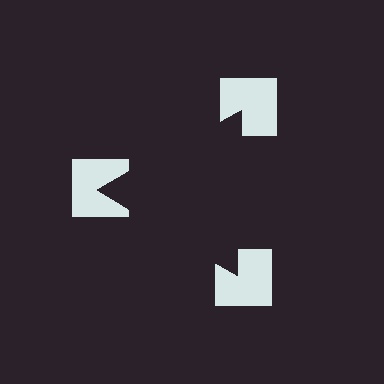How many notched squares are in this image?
There are 3 — one at each vertex of the illusory triangle.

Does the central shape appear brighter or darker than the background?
It typically appears slightly darker than the background, even though no actual brightness change is drawn.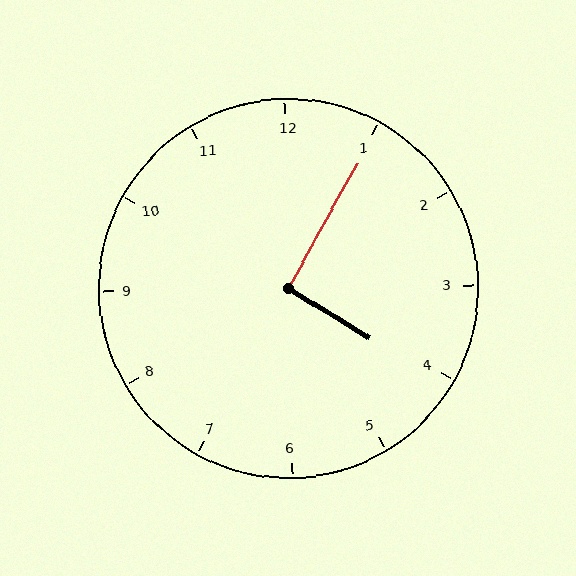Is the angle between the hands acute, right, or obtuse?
It is right.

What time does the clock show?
4:05.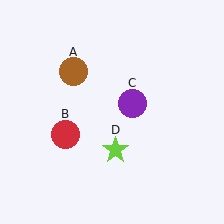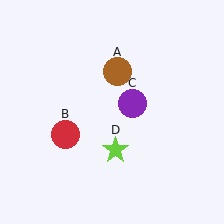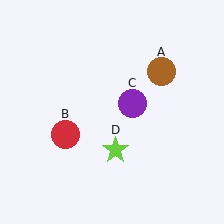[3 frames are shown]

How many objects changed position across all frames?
1 object changed position: brown circle (object A).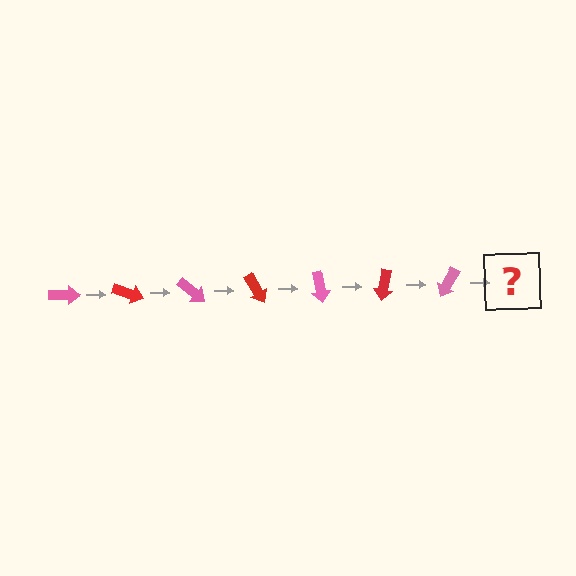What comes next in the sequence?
The next element should be a red arrow, rotated 140 degrees from the start.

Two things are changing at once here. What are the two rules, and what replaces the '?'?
The two rules are that it rotates 20 degrees each step and the color cycles through pink and red. The '?' should be a red arrow, rotated 140 degrees from the start.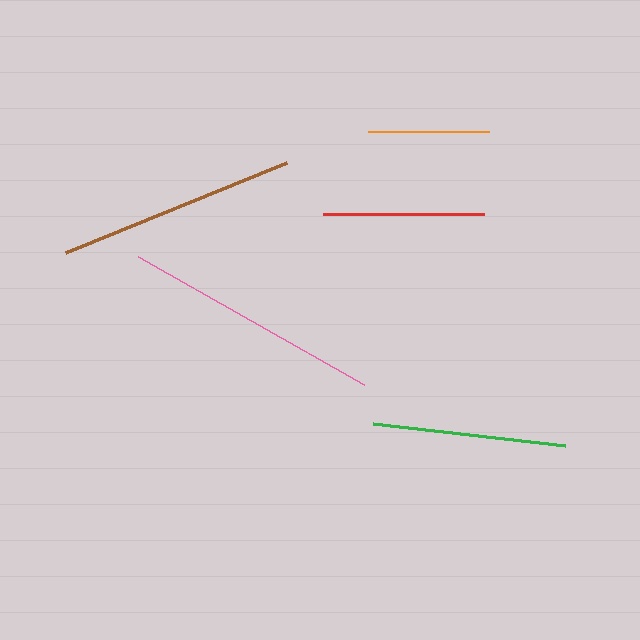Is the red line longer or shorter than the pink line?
The pink line is longer than the red line.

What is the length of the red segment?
The red segment is approximately 161 pixels long.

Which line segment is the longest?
The pink line is the longest at approximately 261 pixels.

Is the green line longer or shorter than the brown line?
The brown line is longer than the green line.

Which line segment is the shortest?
The orange line is the shortest at approximately 121 pixels.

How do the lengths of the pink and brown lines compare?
The pink and brown lines are approximately the same length.